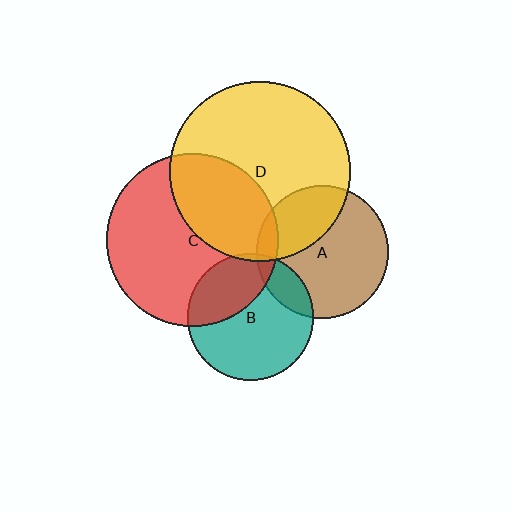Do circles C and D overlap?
Yes.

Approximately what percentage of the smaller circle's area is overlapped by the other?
Approximately 35%.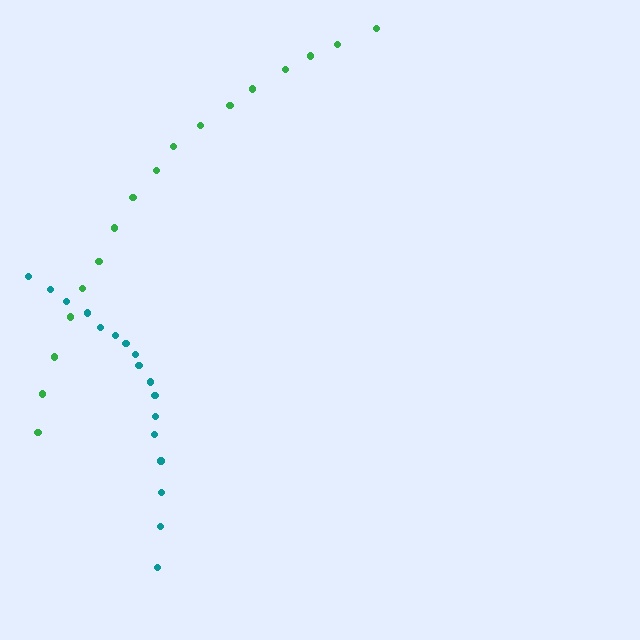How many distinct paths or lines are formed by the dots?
There are 2 distinct paths.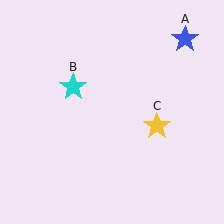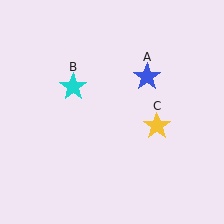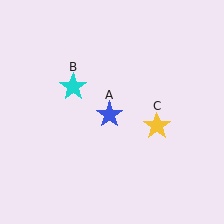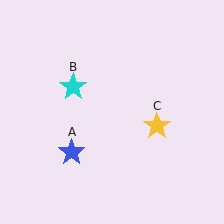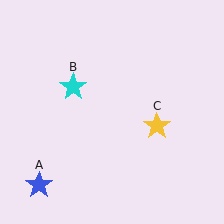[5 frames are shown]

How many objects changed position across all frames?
1 object changed position: blue star (object A).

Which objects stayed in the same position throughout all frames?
Cyan star (object B) and yellow star (object C) remained stationary.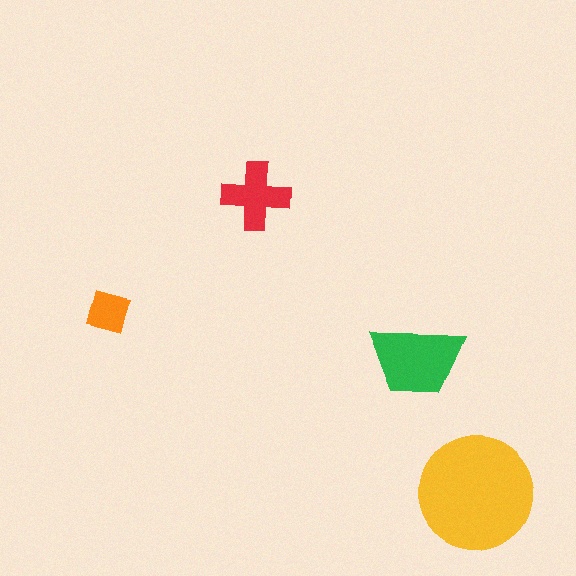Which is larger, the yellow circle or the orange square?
The yellow circle.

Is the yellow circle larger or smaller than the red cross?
Larger.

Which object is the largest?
The yellow circle.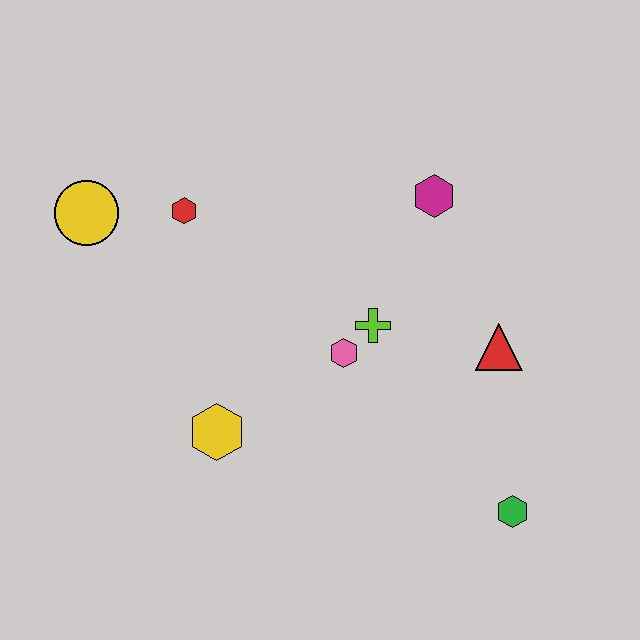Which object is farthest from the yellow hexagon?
The magenta hexagon is farthest from the yellow hexagon.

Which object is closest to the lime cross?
The pink hexagon is closest to the lime cross.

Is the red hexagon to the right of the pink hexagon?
No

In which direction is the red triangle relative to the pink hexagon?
The red triangle is to the right of the pink hexagon.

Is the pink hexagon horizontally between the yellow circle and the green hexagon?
Yes